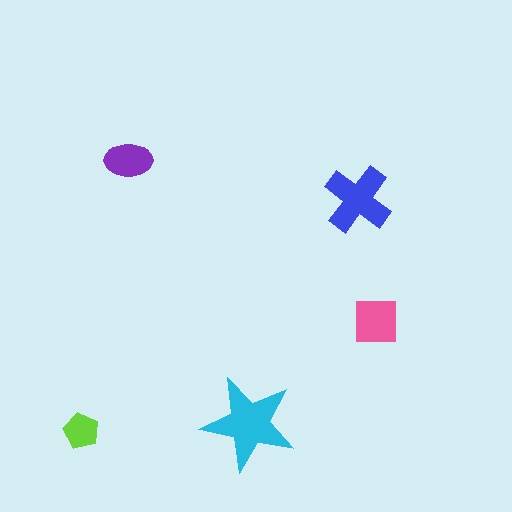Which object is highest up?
The purple ellipse is topmost.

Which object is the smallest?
The lime pentagon.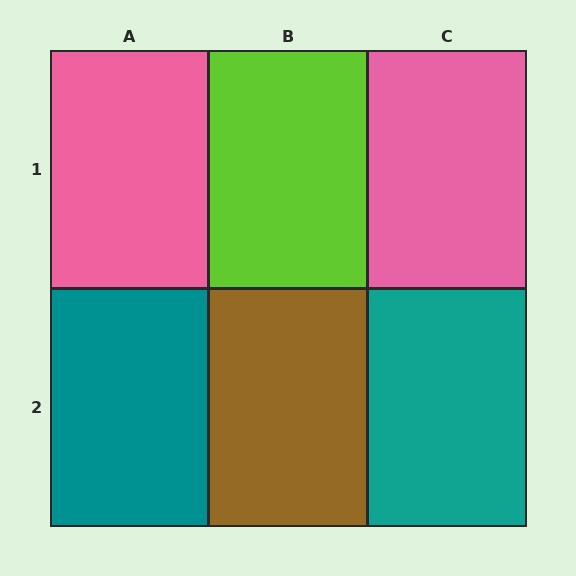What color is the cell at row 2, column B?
Brown.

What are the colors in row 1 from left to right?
Pink, lime, pink.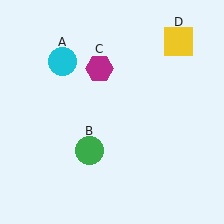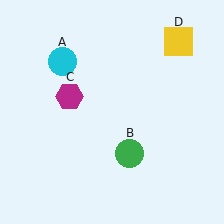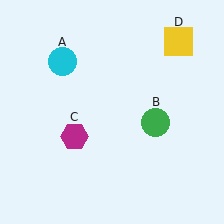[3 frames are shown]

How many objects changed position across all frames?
2 objects changed position: green circle (object B), magenta hexagon (object C).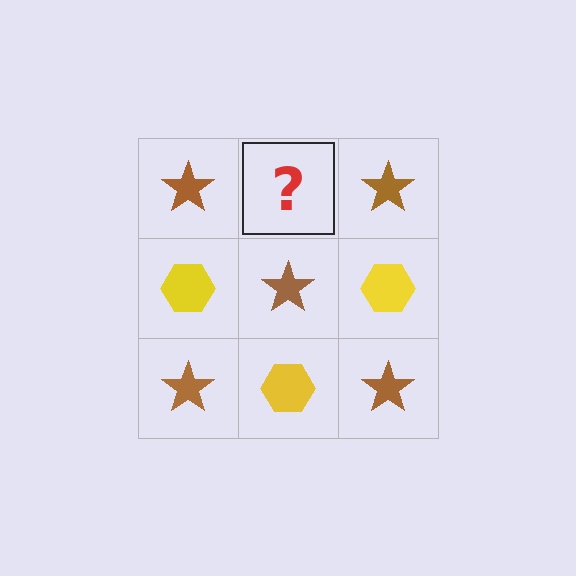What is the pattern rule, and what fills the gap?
The rule is that it alternates brown star and yellow hexagon in a checkerboard pattern. The gap should be filled with a yellow hexagon.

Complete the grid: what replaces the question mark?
The question mark should be replaced with a yellow hexagon.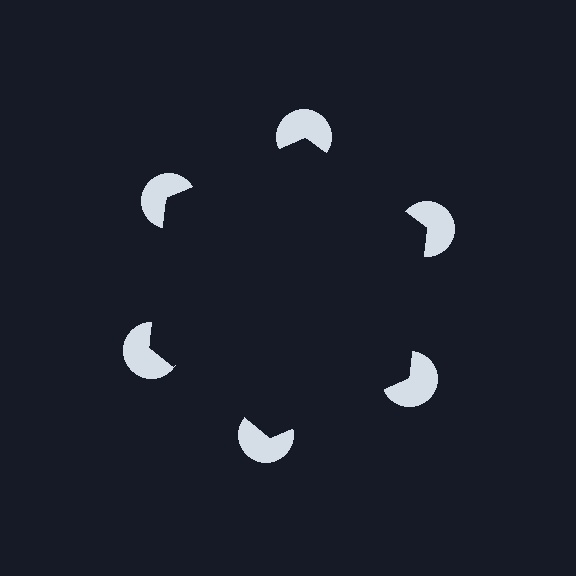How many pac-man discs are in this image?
There are 6 — one at each vertex of the illusory hexagon.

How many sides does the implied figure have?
6 sides.